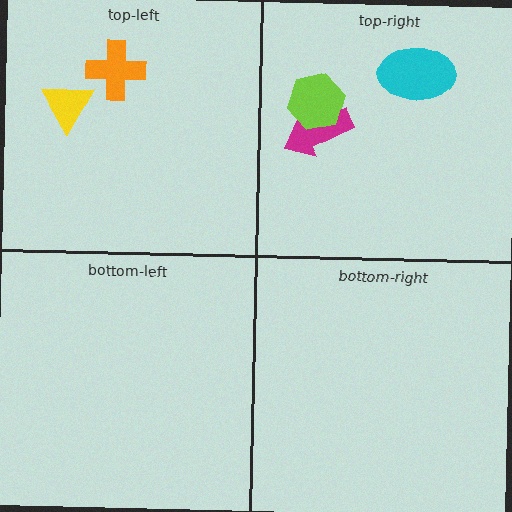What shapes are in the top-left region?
The orange cross, the yellow triangle.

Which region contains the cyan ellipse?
The top-right region.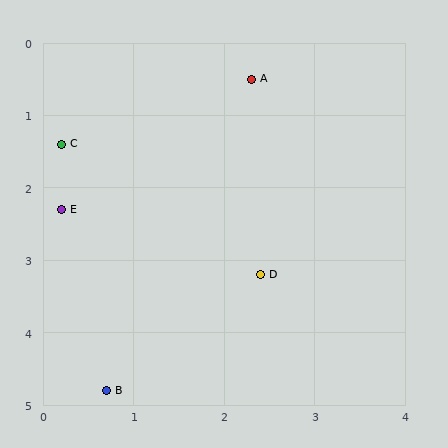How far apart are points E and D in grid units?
Points E and D are about 2.4 grid units apart.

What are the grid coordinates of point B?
Point B is at approximately (0.7, 4.8).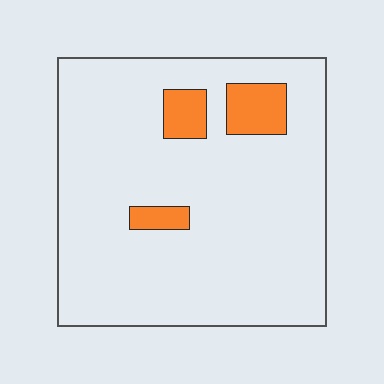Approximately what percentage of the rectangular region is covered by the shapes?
Approximately 10%.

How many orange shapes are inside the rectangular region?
3.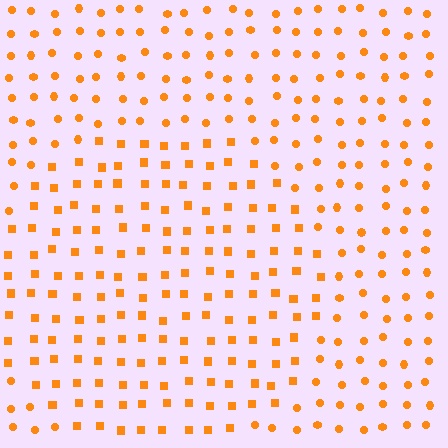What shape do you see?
I see a circle.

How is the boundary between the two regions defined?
The boundary is defined by a change in element shape: squares inside vs. circles outside. All elements share the same color and spacing.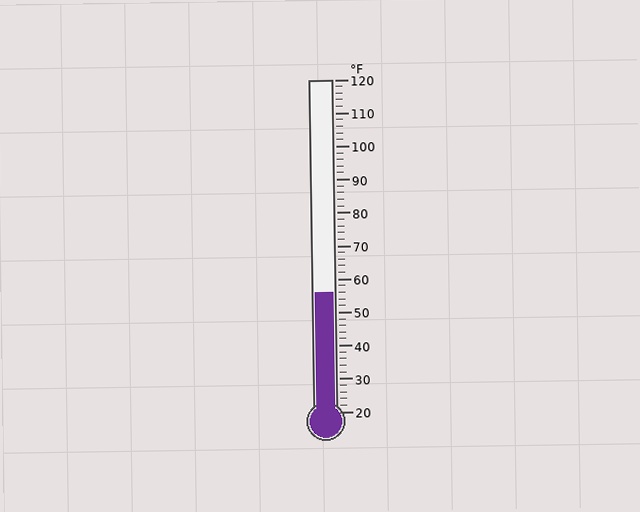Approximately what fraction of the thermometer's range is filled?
The thermometer is filled to approximately 35% of its range.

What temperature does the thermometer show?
The thermometer shows approximately 56°F.